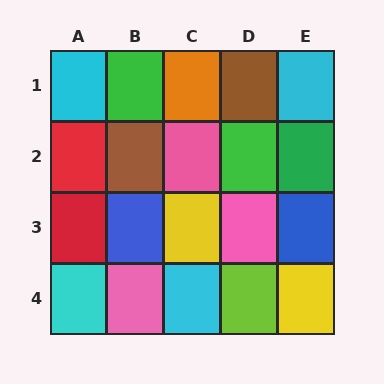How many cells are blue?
2 cells are blue.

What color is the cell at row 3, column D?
Pink.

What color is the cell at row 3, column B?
Blue.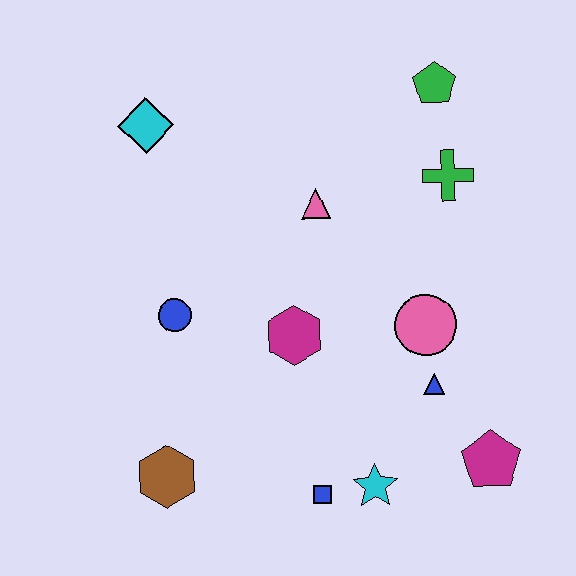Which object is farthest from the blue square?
The green pentagon is farthest from the blue square.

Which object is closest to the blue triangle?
The pink circle is closest to the blue triangle.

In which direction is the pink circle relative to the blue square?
The pink circle is above the blue square.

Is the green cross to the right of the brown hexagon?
Yes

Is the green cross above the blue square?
Yes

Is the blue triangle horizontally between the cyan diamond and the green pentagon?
Yes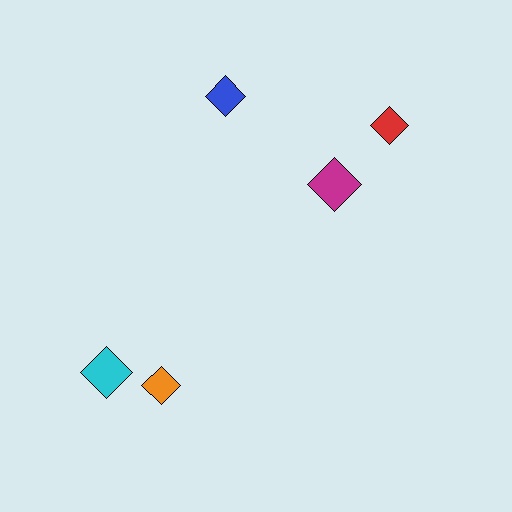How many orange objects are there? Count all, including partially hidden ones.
There is 1 orange object.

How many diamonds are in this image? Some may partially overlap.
There are 5 diamonds.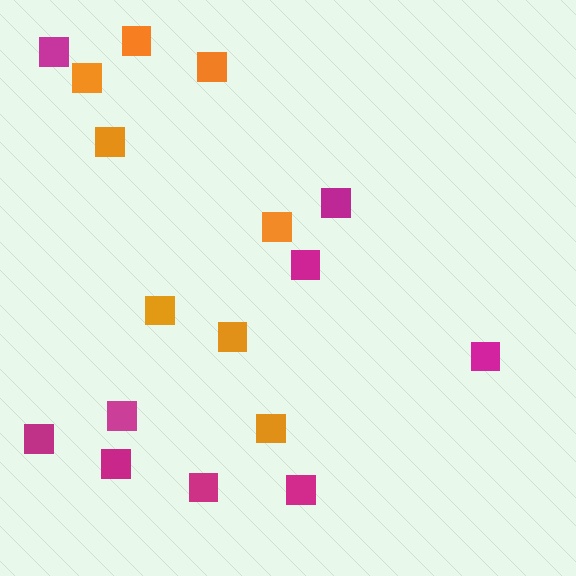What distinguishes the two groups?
There are 2 groups: one group of orange squares (8) and one group of magenta squares (9).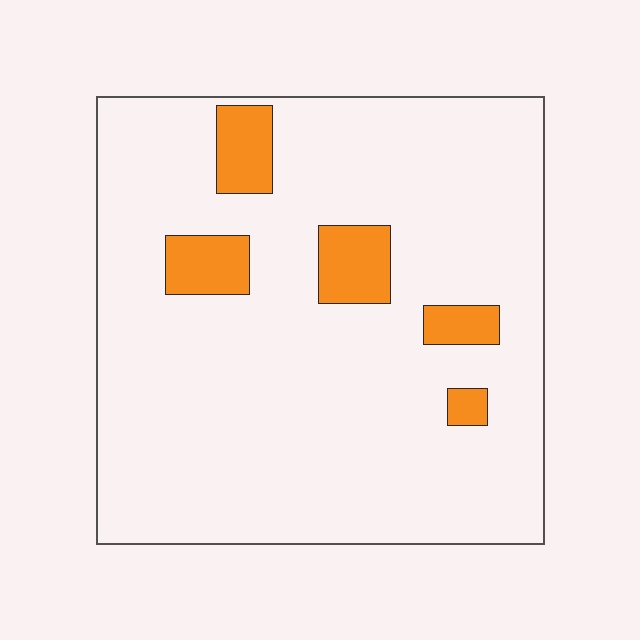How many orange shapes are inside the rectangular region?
5.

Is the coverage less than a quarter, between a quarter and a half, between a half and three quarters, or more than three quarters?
Less than a quarter.